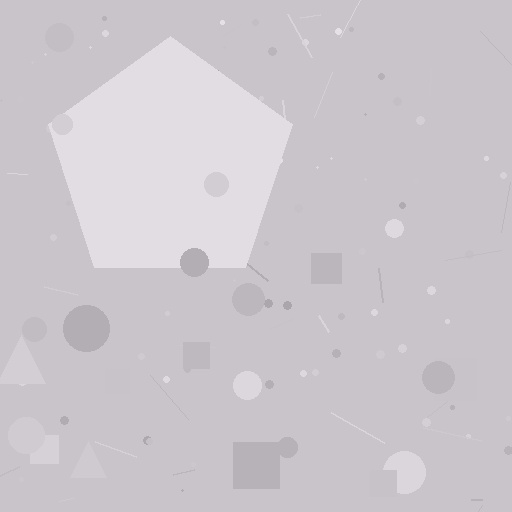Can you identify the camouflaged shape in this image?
The camouflaged shape is a pentagon.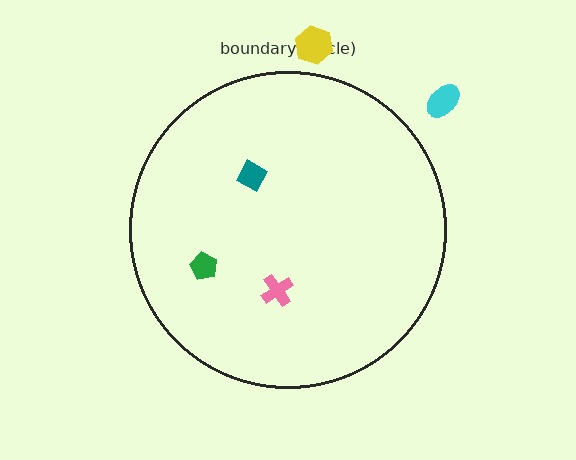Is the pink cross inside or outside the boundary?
Inside.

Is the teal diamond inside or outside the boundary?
Inside.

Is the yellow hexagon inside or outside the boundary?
Outside.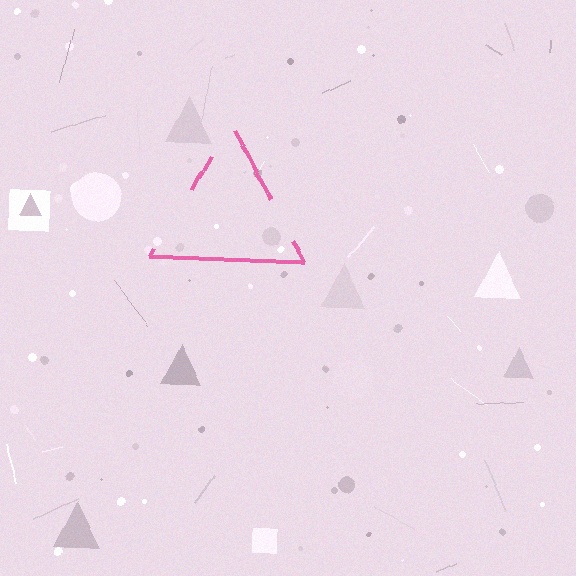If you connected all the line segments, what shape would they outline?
They would outline a triangle.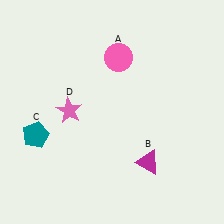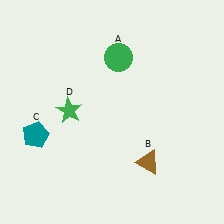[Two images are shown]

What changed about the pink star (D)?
In Image 1, D is pink. In Image 2, it changed to green.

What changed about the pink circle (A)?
In Image 1, A is pink. In Image 2, it changed to green.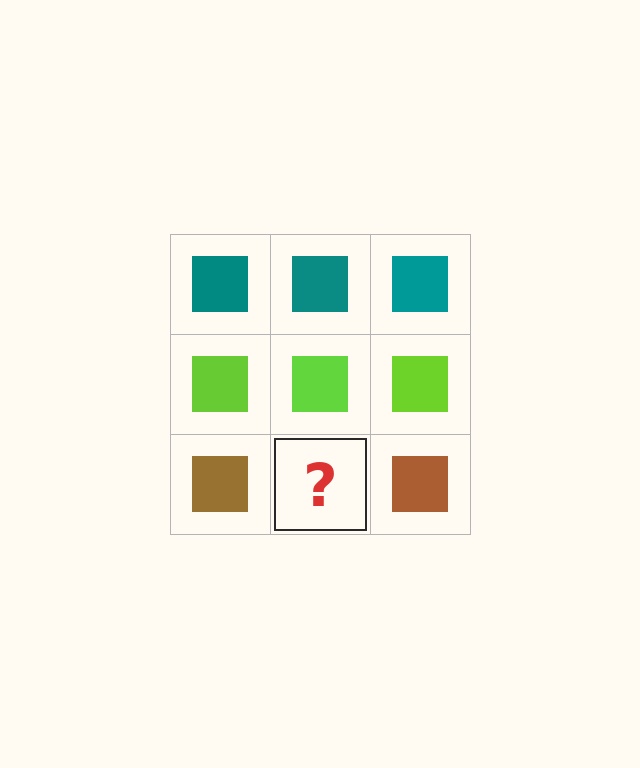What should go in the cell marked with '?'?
The missing cell should contain a brown square.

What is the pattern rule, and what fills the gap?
The rule is that each row has a consistent color. The gap should be filled with a brown square.